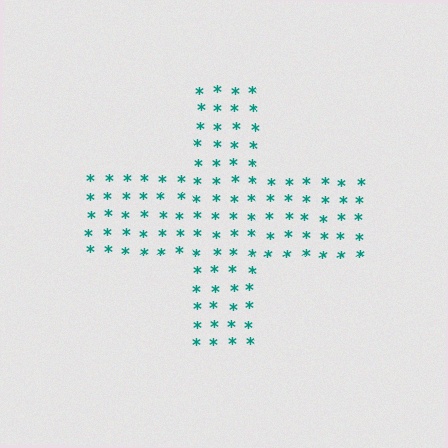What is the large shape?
The large shape is a cross.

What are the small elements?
The small elements are asterisks.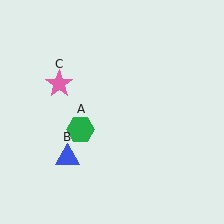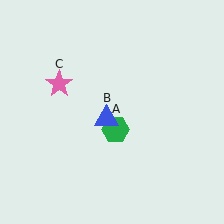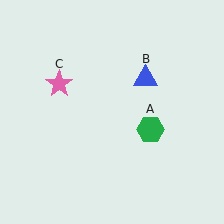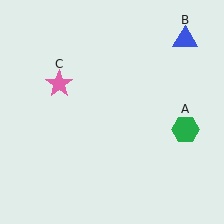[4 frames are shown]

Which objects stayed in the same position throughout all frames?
Pink star (object C) remained stationary.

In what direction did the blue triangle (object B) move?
The blue triangle (object B) moved up and to the right.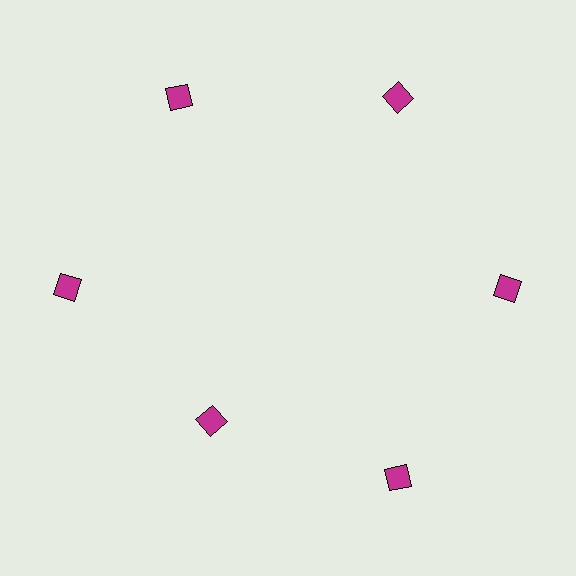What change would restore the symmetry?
The symmetry would be restored by moving it outward, back onto the ring so that all 6 diamonds sit at equal angles and equal distance from the center.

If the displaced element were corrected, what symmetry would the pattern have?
It would have 6-fold rotational symmetry — the pattern would map onto itself every 60 degrees.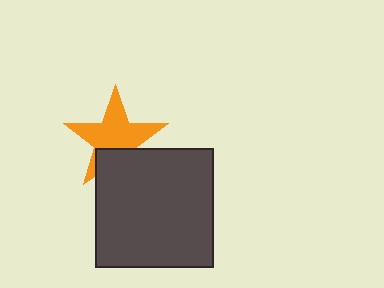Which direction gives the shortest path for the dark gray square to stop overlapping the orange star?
Moving down gives the shortest separation.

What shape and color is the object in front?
The object in front is a dark gray square.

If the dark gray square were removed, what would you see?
You would see the complete orange star.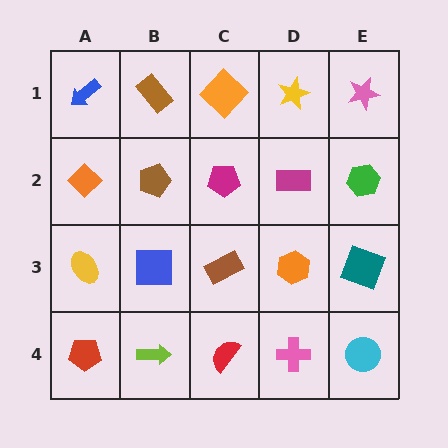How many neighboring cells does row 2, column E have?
3.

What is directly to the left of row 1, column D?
An orange diamond.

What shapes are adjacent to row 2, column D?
A yellow star (row 1, column D), an orange hexagon (row 3, column D), a magenta pentagon (row 2, column C), a green hexagon (row 2, column E).